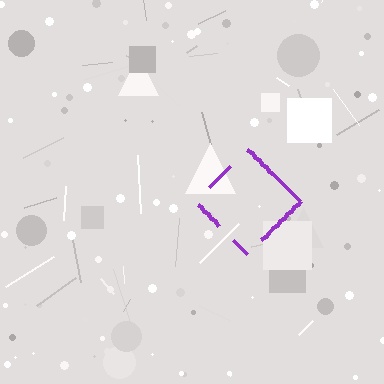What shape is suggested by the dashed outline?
The dashed outline suggests a diamond.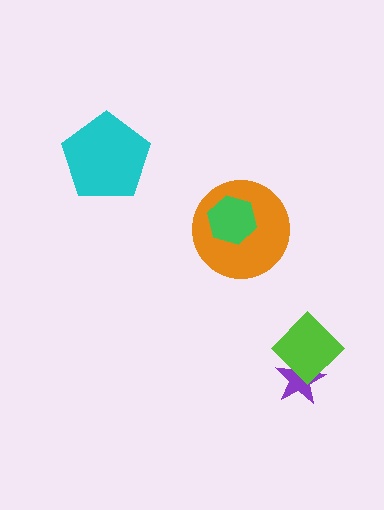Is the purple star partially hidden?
Yes, it is partially covered by another shape.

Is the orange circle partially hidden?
Yes, it is partially covered by another shape.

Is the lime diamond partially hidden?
No, no other shape covers it.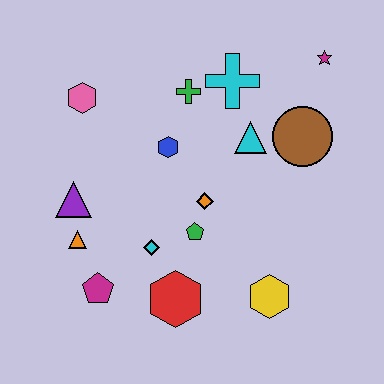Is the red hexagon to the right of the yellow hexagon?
No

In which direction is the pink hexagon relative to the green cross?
The pink hexagon is to the left of the green cross.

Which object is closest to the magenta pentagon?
The orange triangle is closest to the magenta pentagon.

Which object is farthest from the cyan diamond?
The magenta star is farthest from the cyan diamond.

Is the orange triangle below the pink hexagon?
Yes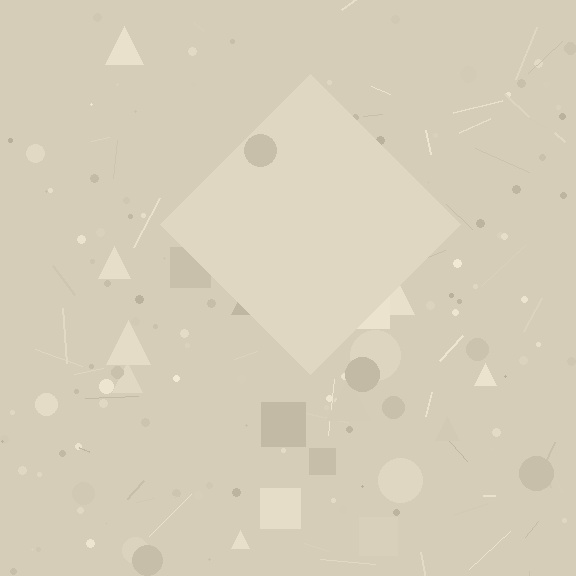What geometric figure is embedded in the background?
A diamond is embedded in the background.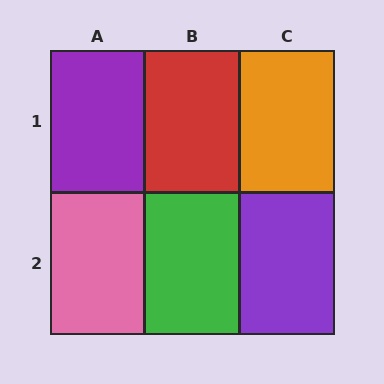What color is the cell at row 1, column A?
Purple.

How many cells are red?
1 cell is red.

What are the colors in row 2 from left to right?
Pink, green, purple.